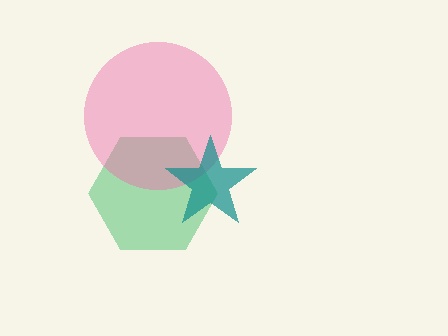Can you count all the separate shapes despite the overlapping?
Yes, there are 3 separate shapes.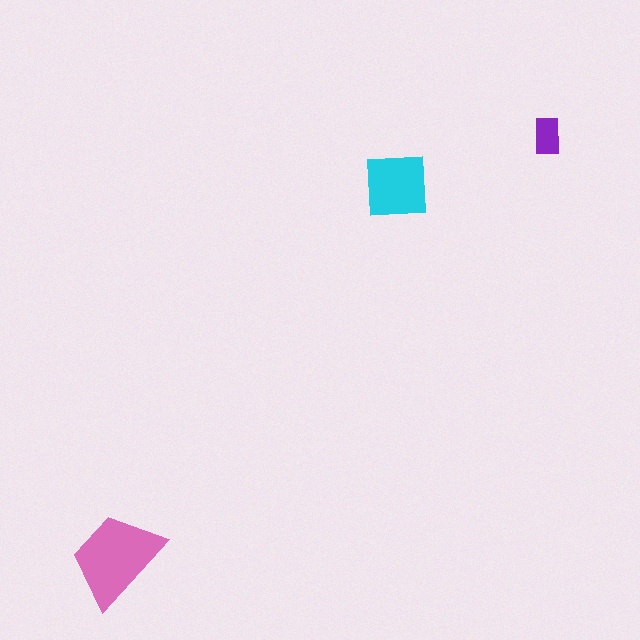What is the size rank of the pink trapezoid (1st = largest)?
1st.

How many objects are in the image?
There are 3 objects in the image.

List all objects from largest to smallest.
The pink trapezoid, the cyan square, the purple rectangle.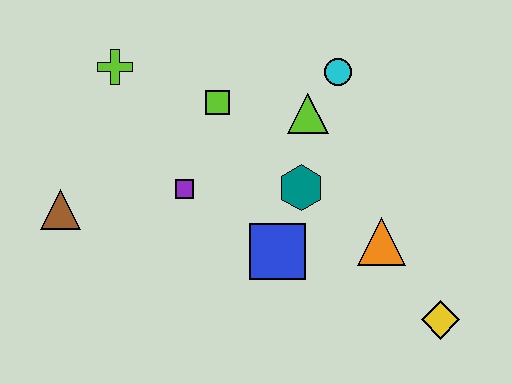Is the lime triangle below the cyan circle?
Yes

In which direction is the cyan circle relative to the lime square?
The cyan circle is to the right of the lime square.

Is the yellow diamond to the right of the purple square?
Yes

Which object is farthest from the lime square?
The yellow diamond is farthest from the lime square.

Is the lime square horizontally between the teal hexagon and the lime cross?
Yes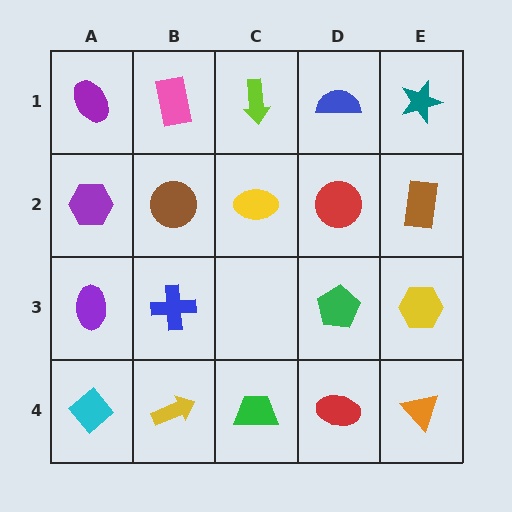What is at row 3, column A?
A purple ellipse.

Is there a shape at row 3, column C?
No, that cell is empty.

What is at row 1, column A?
A purple ellipse.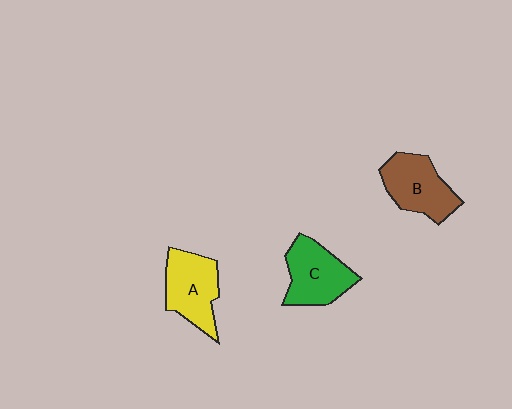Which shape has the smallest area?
Shape C (green).